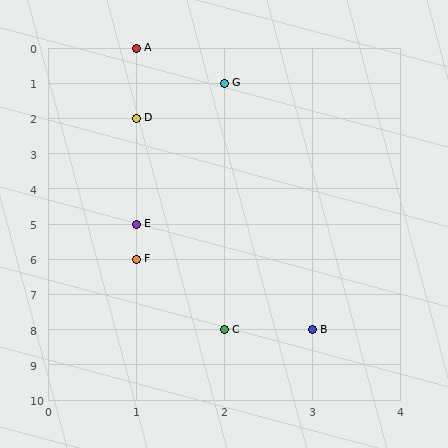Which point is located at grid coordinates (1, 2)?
Point D is at (1, 2).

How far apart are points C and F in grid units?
Points C and F are 1 column and 2 rows apart (about 2.2 grid units diagonally).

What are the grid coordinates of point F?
Point F is at grid coordinates (1, 6).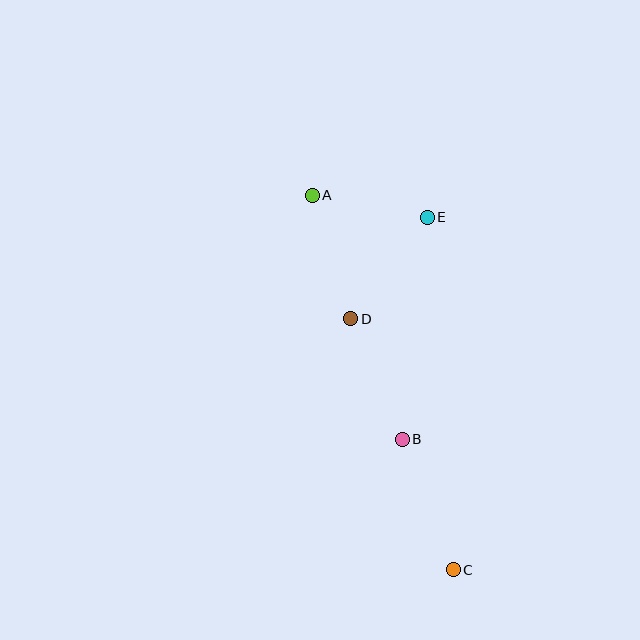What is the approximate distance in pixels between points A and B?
The distance between A and B is approximately 260 pixels.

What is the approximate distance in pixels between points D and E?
The distance between D and E is approximately 127 pixels.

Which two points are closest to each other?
Points A and E are closest to each other.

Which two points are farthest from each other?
Points A and C are farthest from each other.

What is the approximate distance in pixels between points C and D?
The distance between C and D is approximately 271 pixels.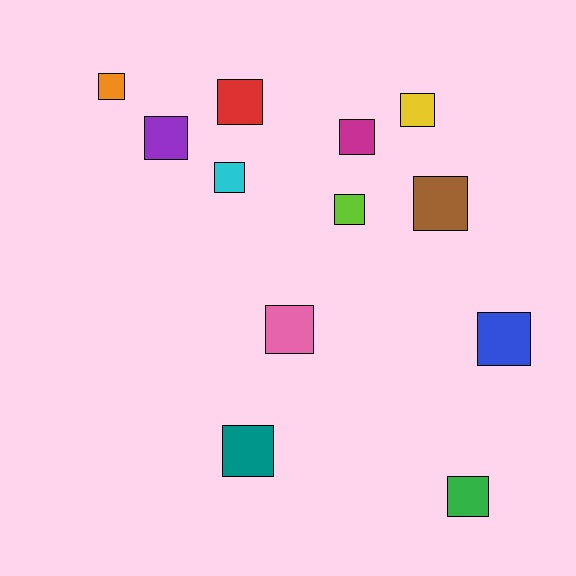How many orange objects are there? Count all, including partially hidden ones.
There is 1 orange object.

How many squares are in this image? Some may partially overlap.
There are 12 squares.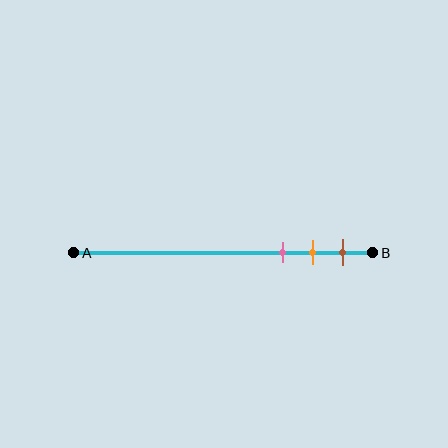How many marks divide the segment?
There are 3 marks dividing the segment.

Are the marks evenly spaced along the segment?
Yes, the marks are approximately evenly spaced.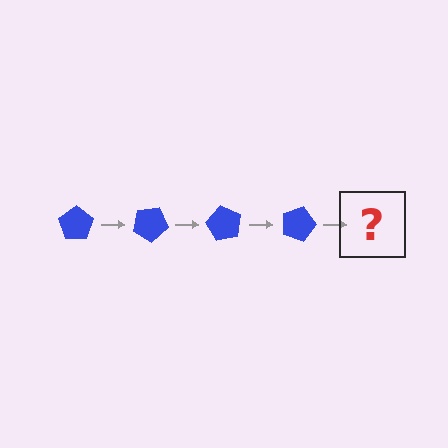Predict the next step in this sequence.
The next step is a blue pentagon rotated 120 degrees.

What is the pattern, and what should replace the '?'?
The pattern is that the pentagon rotates 30 degrees each step. The '?' should be a blue pentagon rotated 120 degrees.